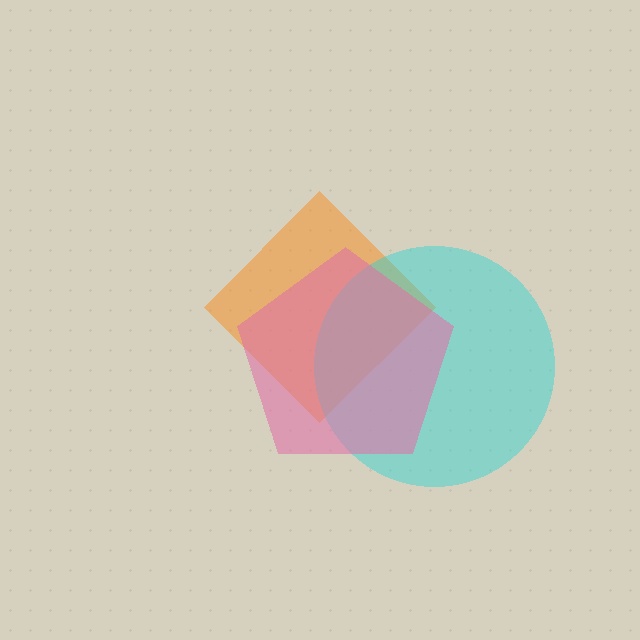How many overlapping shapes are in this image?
There are 3 overlapping shapes in the image.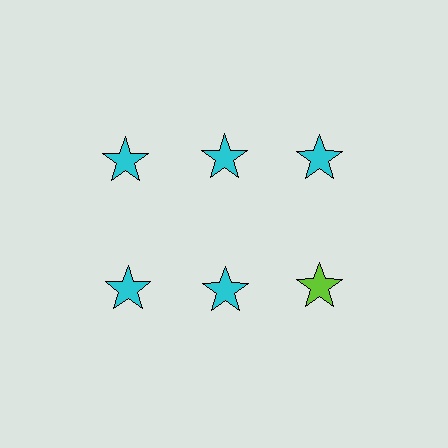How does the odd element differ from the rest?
It has a different color: lime instead of cyan.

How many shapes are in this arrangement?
There are 6 shapes arranged in a grid pattern.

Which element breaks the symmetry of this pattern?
The lime star in the second row, center column breaks the symmetry. All other shapes are cyan stars.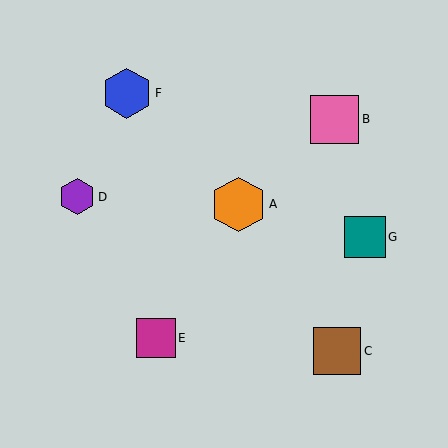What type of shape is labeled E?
Shape E is a magenta square.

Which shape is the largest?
The orange hexagon (labeled A) is the largest.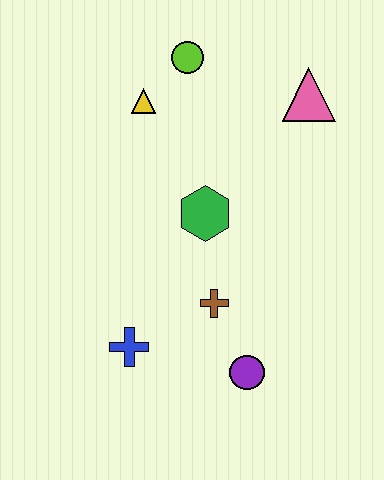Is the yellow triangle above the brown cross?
Yes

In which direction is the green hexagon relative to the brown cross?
The green hexagon is above the brown cross.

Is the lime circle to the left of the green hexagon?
Yes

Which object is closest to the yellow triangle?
The lime circle is closest to the yellow triangle.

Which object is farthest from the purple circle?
The lime circle is farthest from the purple circle.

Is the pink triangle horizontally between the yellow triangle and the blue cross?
No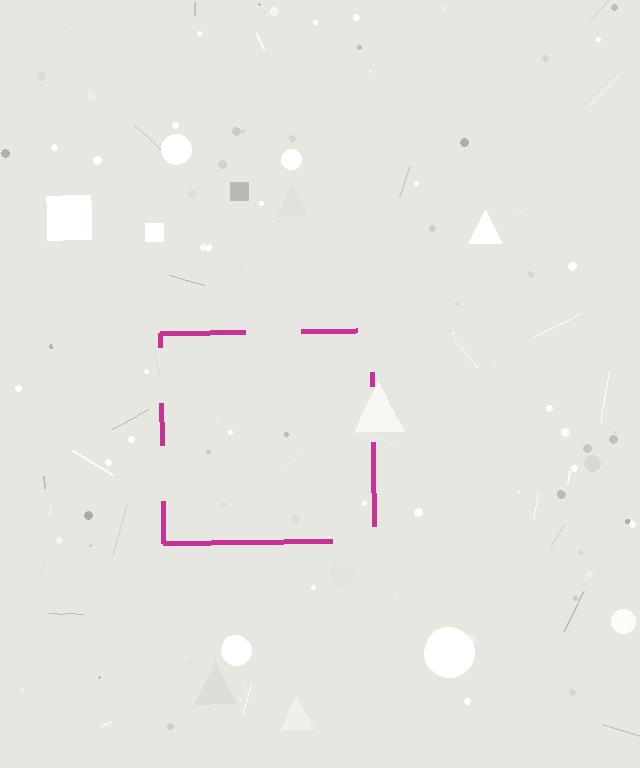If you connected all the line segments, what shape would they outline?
They would outline a square.